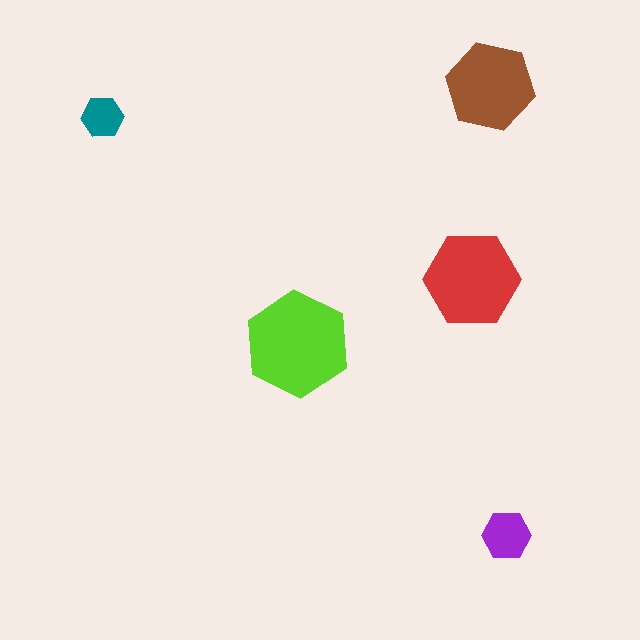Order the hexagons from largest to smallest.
the lime one, the red one, the brown one, the purple one, the teal one.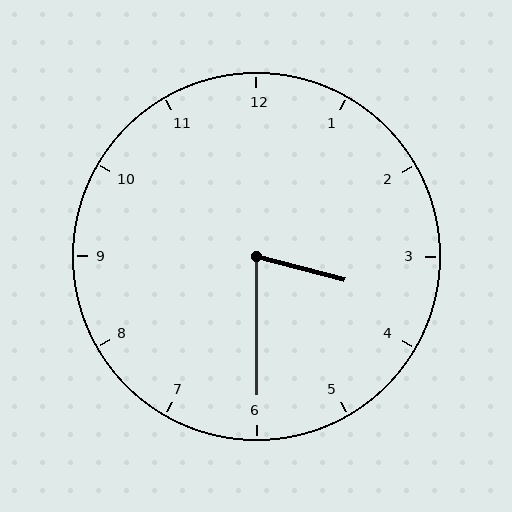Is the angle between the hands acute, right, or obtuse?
It is acute.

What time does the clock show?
3:30.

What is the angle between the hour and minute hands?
Approximately 75 degrees.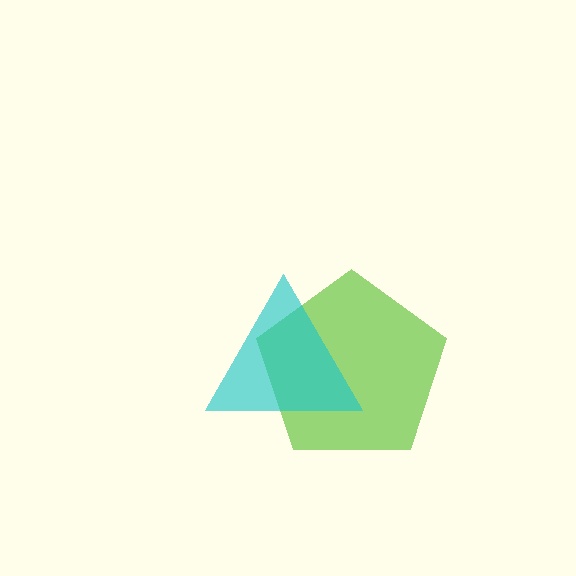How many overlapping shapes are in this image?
There are 2 overlapping shapes in the image.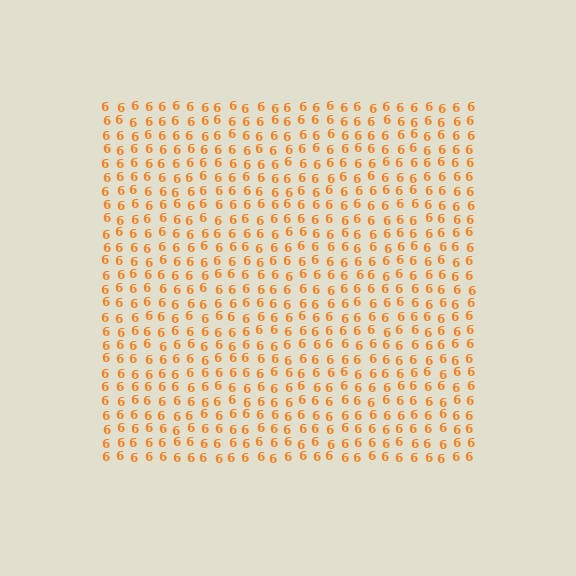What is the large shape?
The large shape is a square.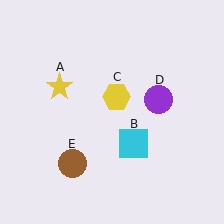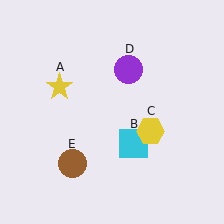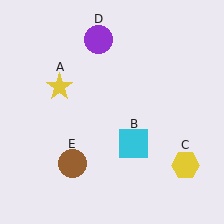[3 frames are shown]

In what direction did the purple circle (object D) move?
The purple circle (object D) moved up and to the left.